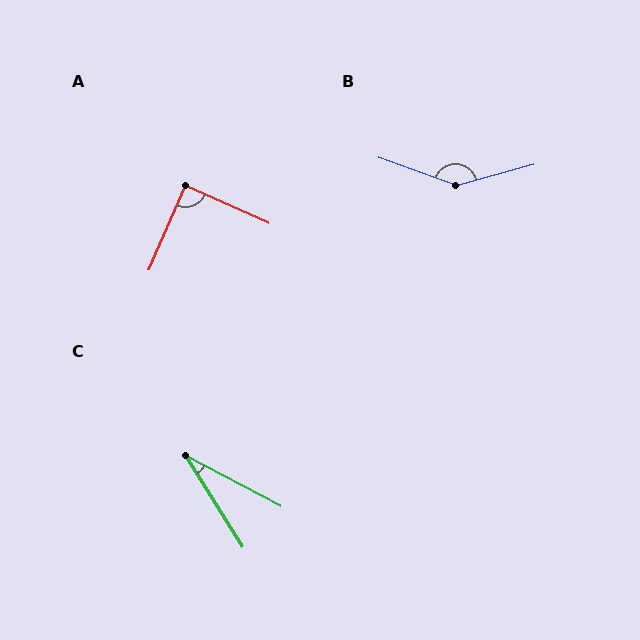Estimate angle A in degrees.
Approximately 89 degrees.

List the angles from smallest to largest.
C (30°), A (89°), B (145°).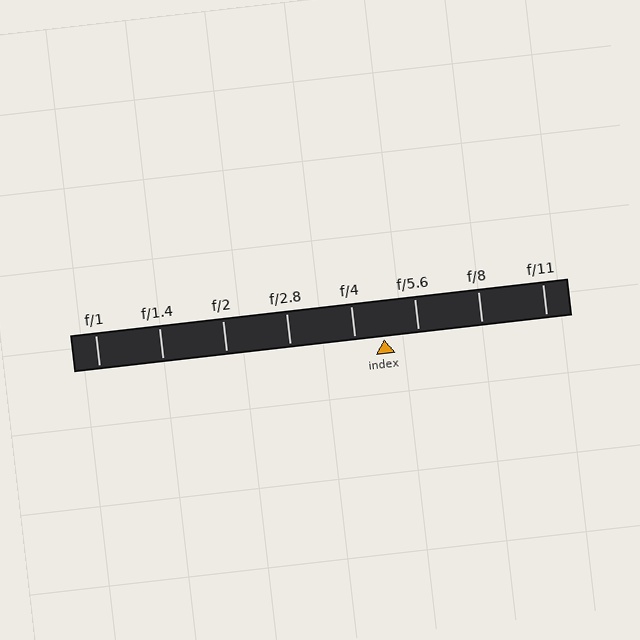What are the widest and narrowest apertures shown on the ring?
The widest aperture shown is f/1 and the narrowest is f/11.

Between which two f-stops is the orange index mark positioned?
The index mark is between f/4 and f/5.6.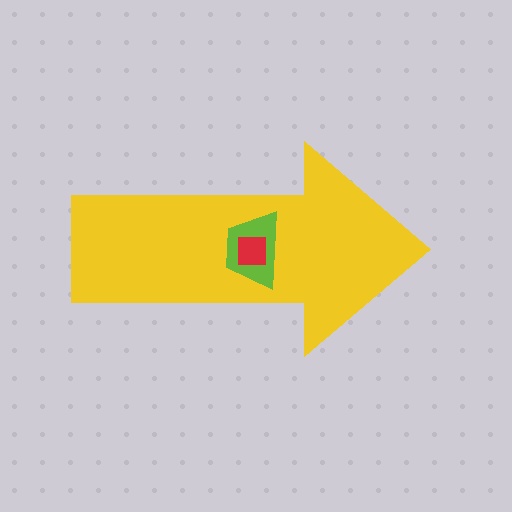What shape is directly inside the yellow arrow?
The lime trapezoid.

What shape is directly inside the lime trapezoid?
The red square.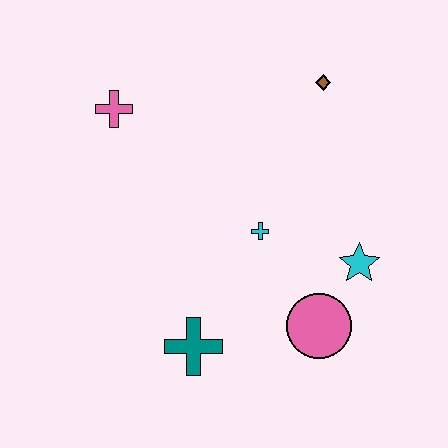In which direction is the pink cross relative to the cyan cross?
The pink cross is to the left of the cyan cross.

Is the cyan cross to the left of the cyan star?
Yes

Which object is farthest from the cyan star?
The pink cross is farthest from the cyan star.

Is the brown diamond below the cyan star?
No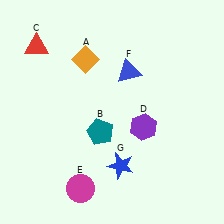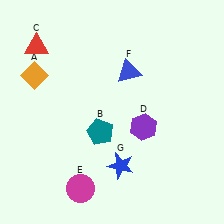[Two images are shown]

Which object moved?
The orange diamond (A) moved left.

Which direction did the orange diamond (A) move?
The orange diamond (A) moved left.